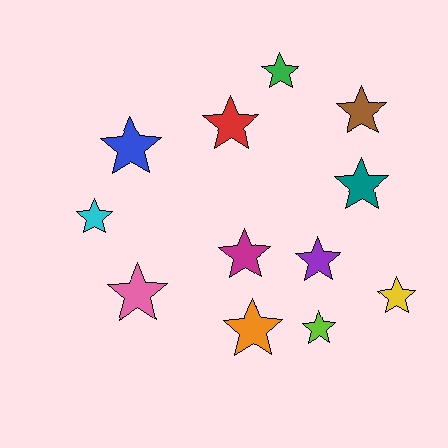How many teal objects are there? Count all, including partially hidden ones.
There is 1 teal object.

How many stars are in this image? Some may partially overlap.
There are 12 stars.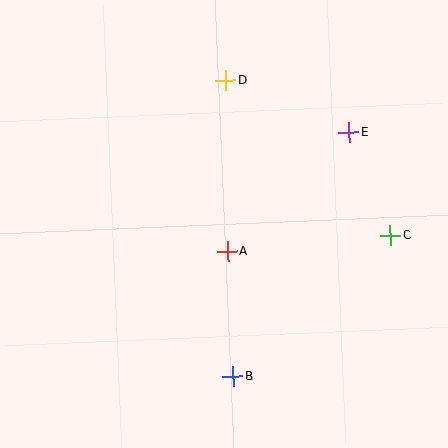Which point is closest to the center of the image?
Point A at (227, 252) is closest to the center.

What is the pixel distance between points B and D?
The distance between B and D is 296 pixels.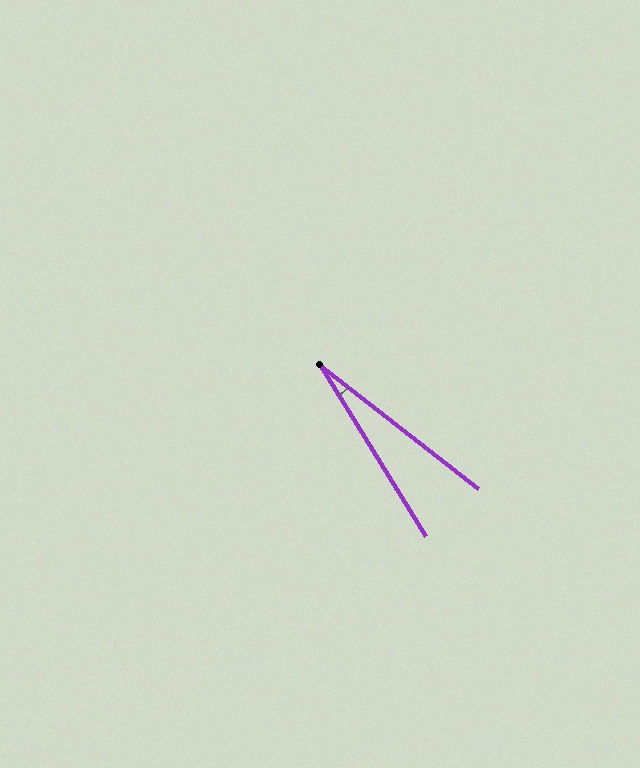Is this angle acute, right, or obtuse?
It is acute.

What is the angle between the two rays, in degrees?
Approximately 20 degrees.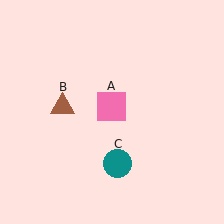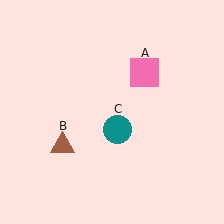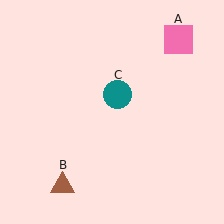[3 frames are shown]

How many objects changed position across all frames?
3 objects changed position: pink square (object A), brown triangle (object B), teal circle (object C).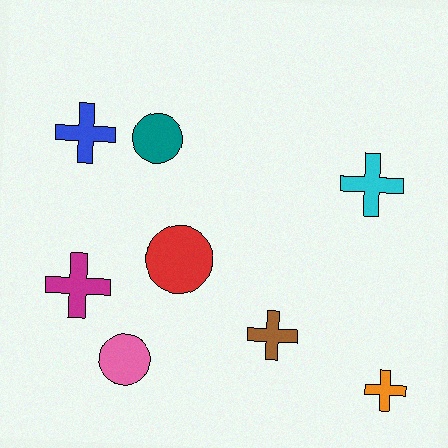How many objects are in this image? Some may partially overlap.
There are 8 objects.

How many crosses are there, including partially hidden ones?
There are 5 crosses.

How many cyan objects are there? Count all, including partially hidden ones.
There is 1 cyan object.